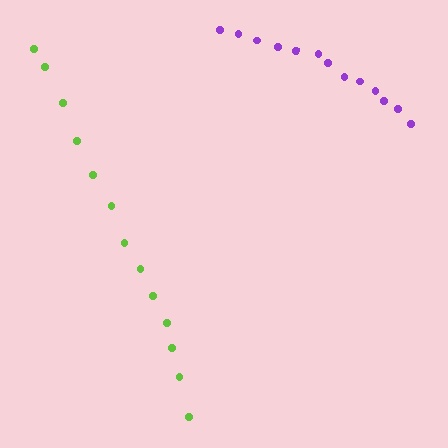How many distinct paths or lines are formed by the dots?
There are 2 distinct paths.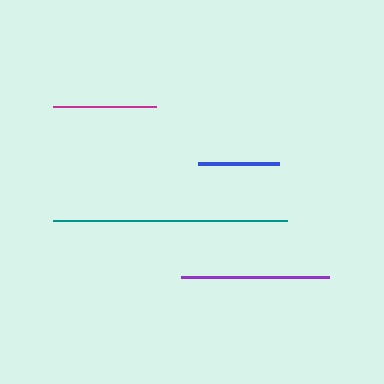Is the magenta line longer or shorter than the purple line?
The purple line is longer than the magenta line.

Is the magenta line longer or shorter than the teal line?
The teal line is longer than the magenta line.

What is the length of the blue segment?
The blue segment is approximately 82 pixels long.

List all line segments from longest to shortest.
From longest to shortest: teal, purple, magenta, blue.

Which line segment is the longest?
The teal line is the longest at approximately 234 pixels.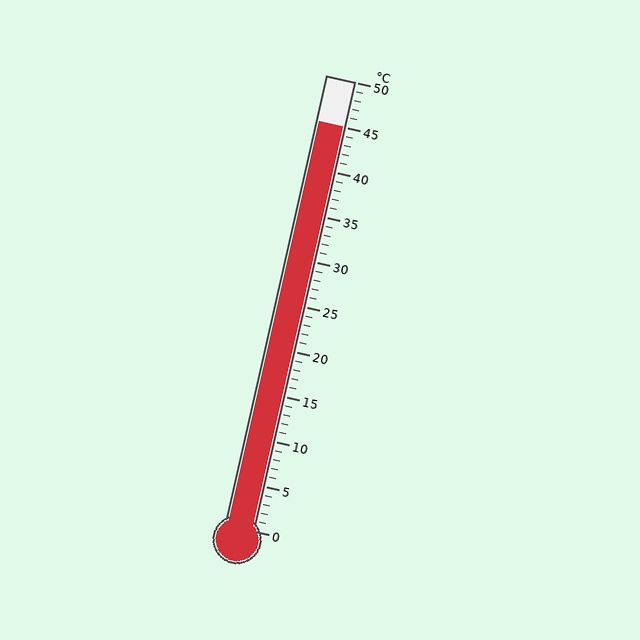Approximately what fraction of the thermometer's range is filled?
The thermometer is filled to approximately 90% of its range.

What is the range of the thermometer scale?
The thermometer scale ranges from 0°C to 50°C.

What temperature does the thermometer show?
The thermometer shows approximately 45°C.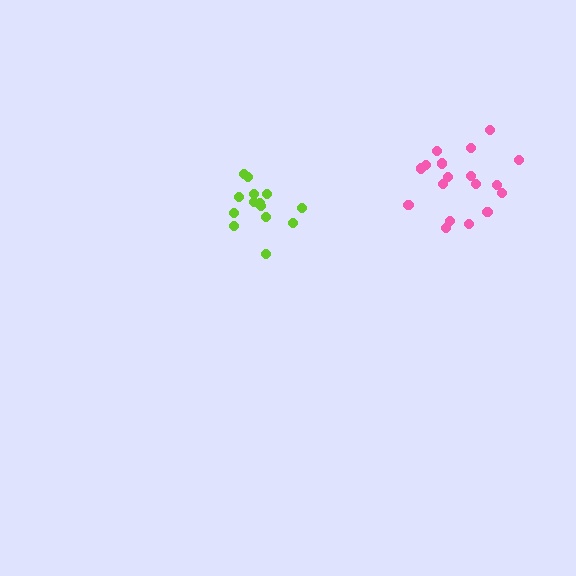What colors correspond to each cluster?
The clusters are colored: lime, pink.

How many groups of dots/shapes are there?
There are 2 groups.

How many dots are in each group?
Group 1: 14 dots, Group 2: 18 dots (32 total).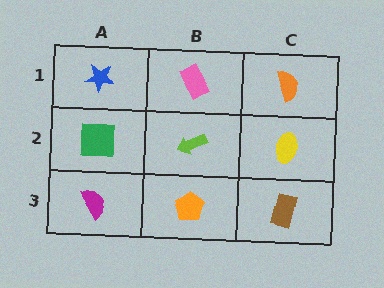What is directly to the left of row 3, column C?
An orange pentagon.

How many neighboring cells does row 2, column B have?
4.